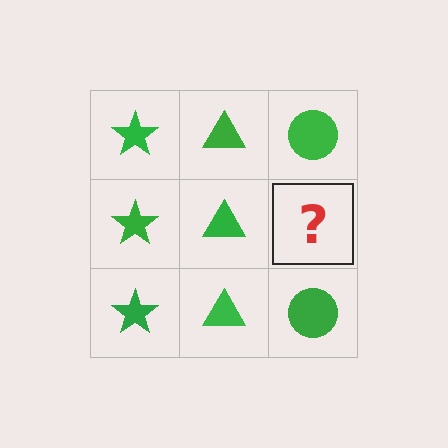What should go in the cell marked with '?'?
The missing cell should contain a green circle.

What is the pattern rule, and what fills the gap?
The rule is that each column has a consistent shape. The gap should be filled with a green circle.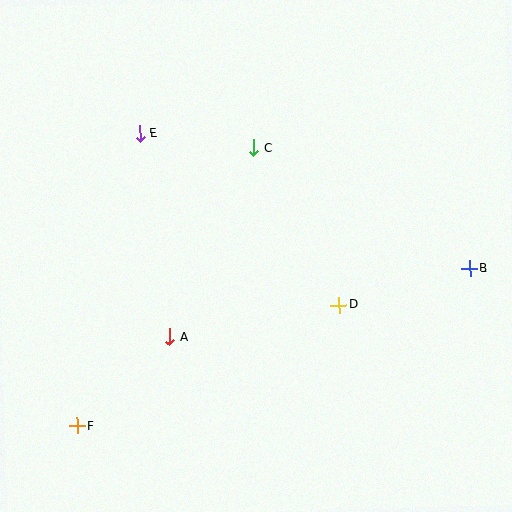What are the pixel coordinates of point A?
Point A is at (170, 337).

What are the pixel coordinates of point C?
Point C is at (254, 148).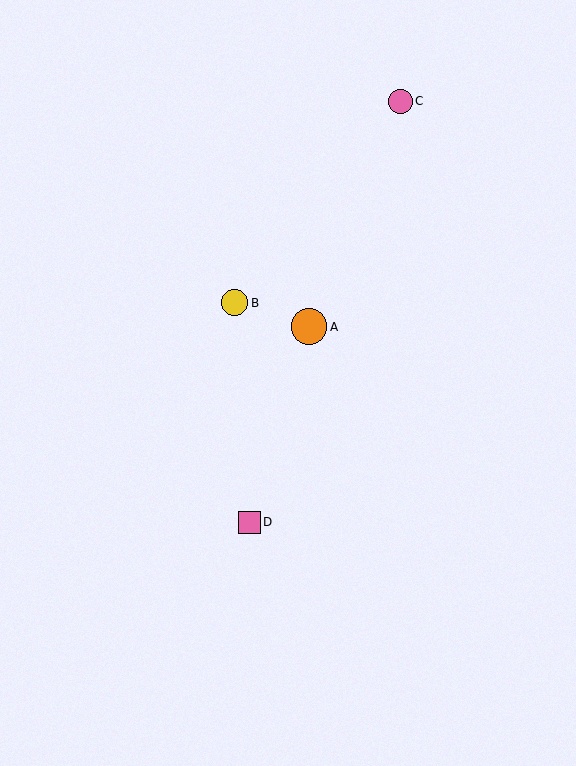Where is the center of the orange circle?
The center of the orange circle is at (309, 327).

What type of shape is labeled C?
Shape C is a pink circle.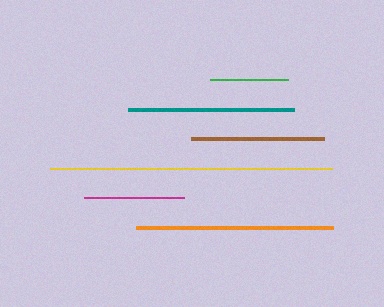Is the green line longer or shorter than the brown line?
The brown line is longer than the green line.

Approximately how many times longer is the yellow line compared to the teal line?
The yellow line is approximately 1.7 times the length of the teal line.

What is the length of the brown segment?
The brown segment is approximately 133 pixels long.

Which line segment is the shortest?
The green line is the shortest at approximately 78 pixels.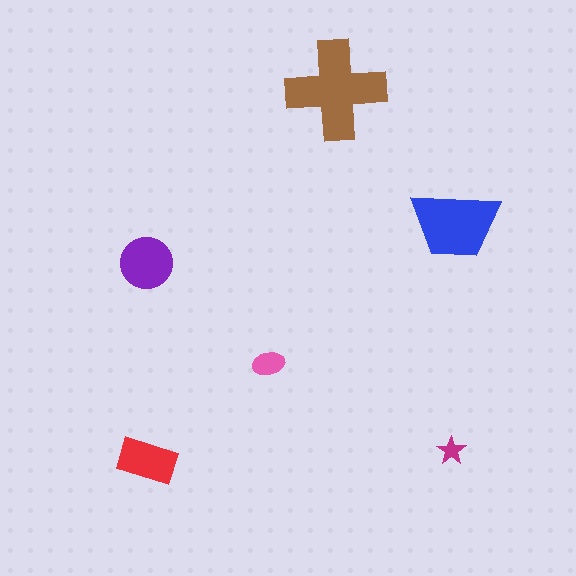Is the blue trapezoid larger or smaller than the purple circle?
Larger.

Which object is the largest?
The brown cross.